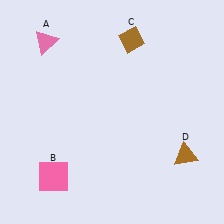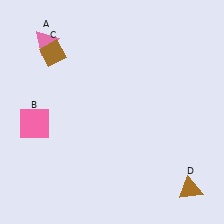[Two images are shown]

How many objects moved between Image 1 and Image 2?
3 objects moved between the two images.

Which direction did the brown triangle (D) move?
The brown triangle (D) moved down.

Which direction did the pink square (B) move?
The pink square (B) moved up.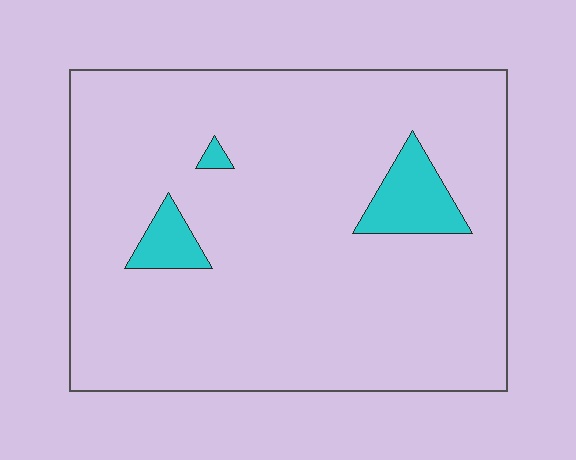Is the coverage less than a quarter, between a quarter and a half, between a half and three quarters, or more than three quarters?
Less than a quarter.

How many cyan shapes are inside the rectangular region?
3.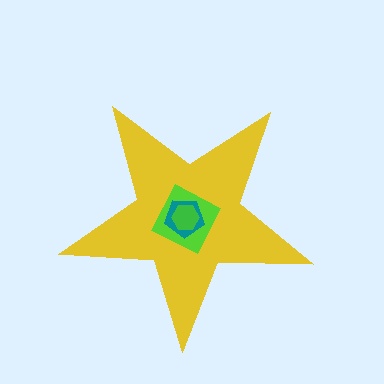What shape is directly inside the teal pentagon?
The green hexagon.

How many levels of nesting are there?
4.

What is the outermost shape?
The yellow star.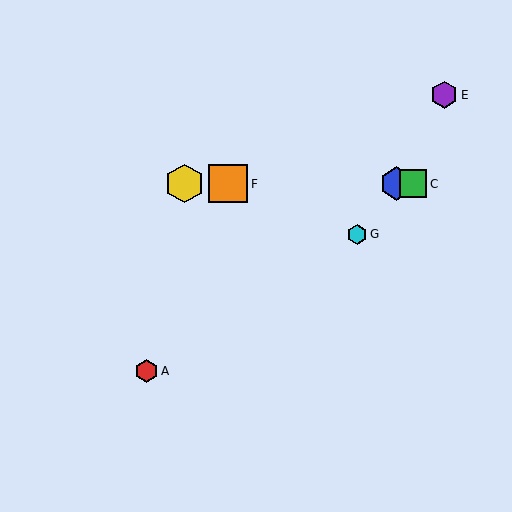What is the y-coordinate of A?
Object A is at y≈371.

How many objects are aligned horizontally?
4 objects (B, C, D, F) are aligned horizontally.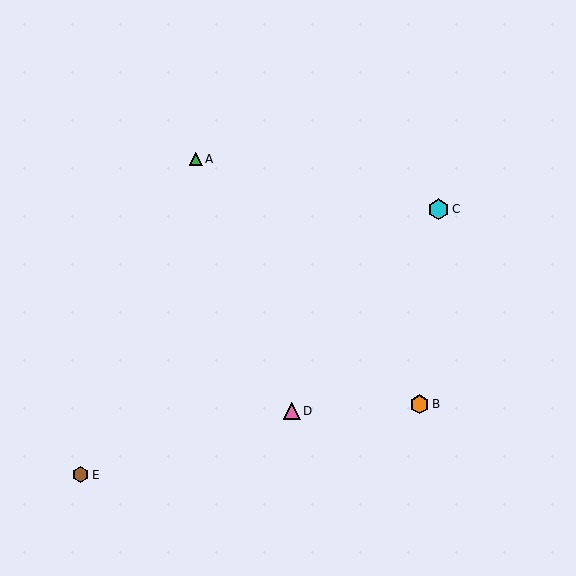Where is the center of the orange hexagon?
The center of the orange hexagon is at (419, 404).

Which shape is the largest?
The cyan hexagon (labeled C) is the largest.